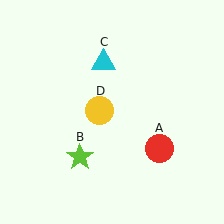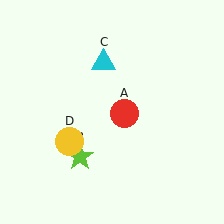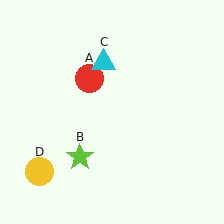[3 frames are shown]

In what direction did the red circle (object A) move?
The red circle (object A) moved up and to the left.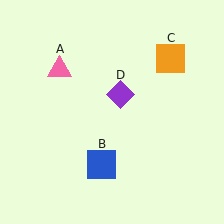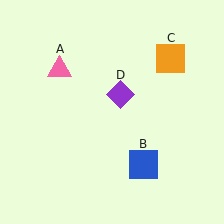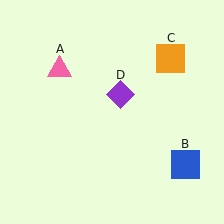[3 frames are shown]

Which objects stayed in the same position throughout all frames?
Pink triangle (object A) and orange square (object C) and purple diamond (object D) remained stationary.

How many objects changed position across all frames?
1 object changed position: blue square (object B).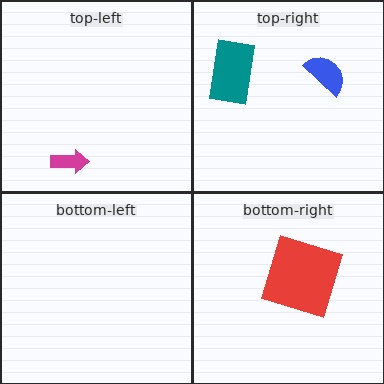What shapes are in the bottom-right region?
The red square.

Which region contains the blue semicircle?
The top-right region.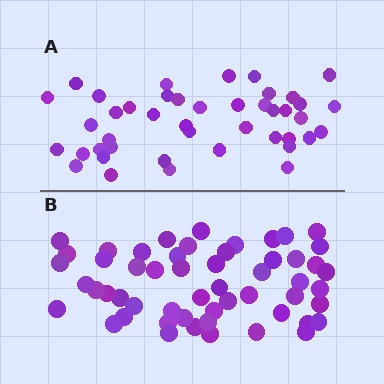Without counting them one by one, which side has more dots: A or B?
Region B (the bottom region) has more dots.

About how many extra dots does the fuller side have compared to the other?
Region B has roughly 12 or so more dots than region A.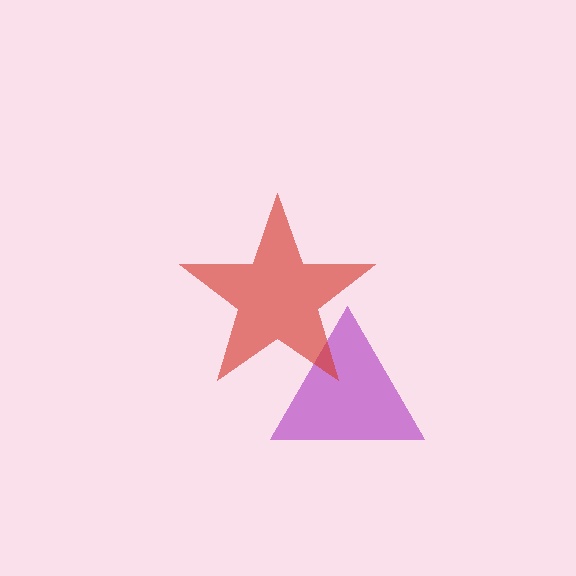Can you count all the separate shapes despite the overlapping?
Yes, there are 2 separate shapes.